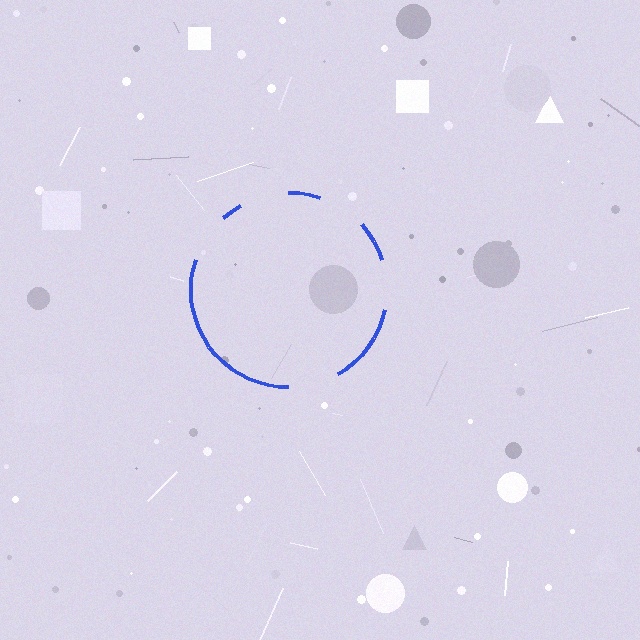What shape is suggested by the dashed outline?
The dashed outline suggests a circle.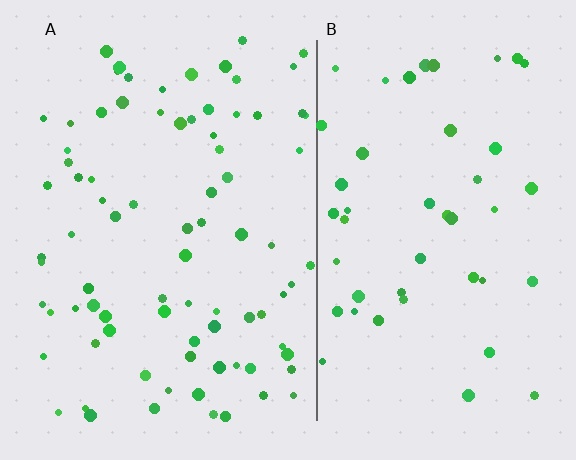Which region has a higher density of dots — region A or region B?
A (the left).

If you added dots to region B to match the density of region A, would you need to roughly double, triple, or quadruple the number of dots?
Approximately double.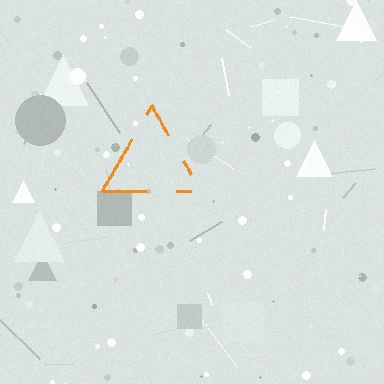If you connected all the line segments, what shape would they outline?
They would outline a triangle.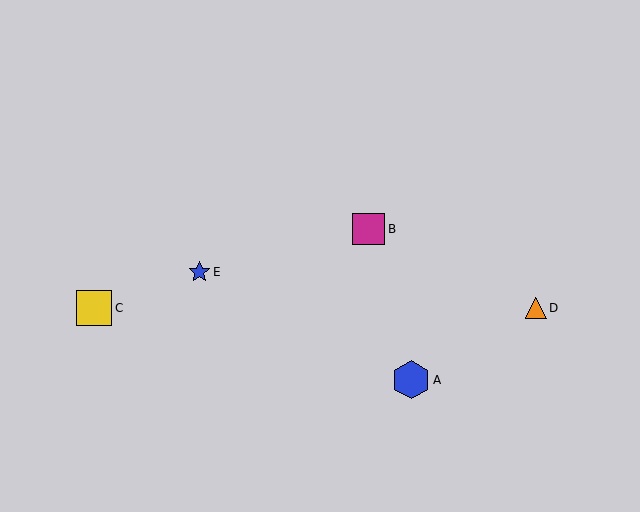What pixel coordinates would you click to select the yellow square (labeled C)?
Click at (94, 308) to select the yellow square C.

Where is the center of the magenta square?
The center of the magenta square is at (369, 229).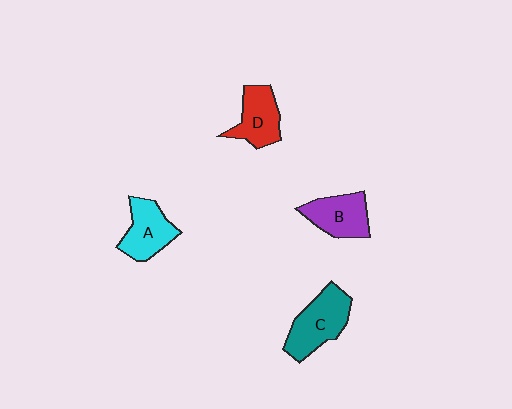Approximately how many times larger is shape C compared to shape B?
Approximately 1.2 times.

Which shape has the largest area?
Shape C (teal).